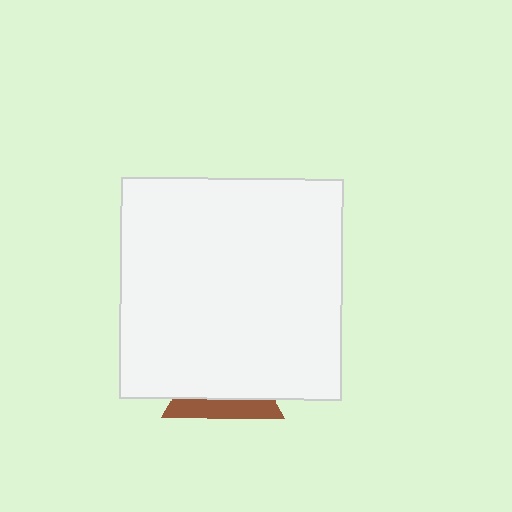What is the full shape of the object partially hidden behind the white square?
The partially hidden object is a brown triangle.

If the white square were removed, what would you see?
You would see the complete brown triangle.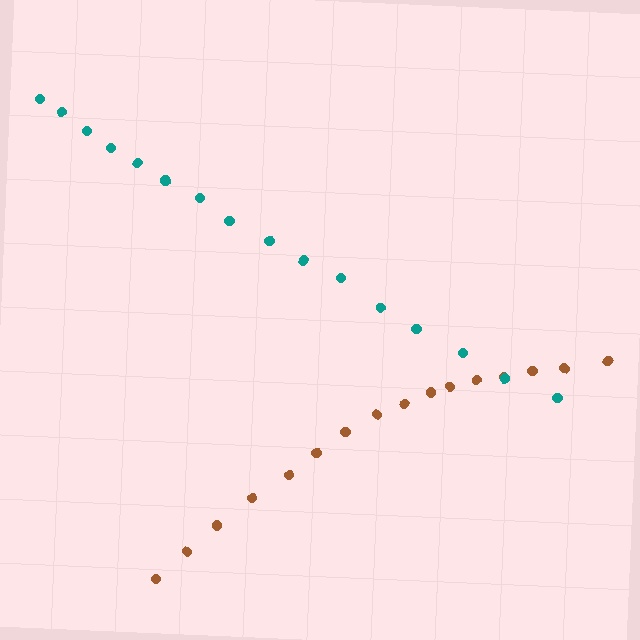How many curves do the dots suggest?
There are 2 distinct paths.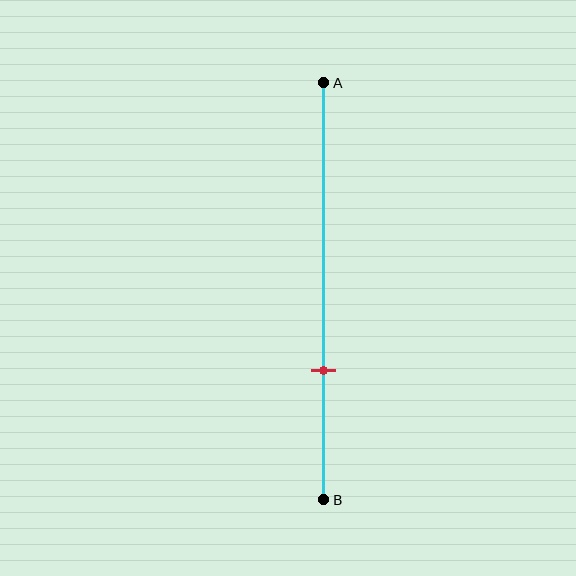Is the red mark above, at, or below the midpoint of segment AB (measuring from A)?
The red mark is below the midpoint of segment AB.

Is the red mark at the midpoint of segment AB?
No, the mark is at about 70% from A, not at the 50% midpoint.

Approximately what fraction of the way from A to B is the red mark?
The red mark is approximately 70% of the way from A to B.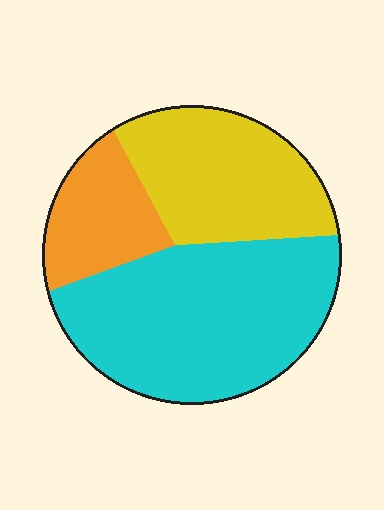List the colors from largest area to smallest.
From largest to smallest: cyan, yellow, orange.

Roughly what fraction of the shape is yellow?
Yellow covers roughly 30% of the shape.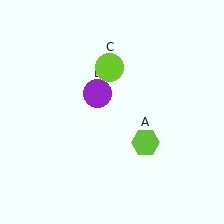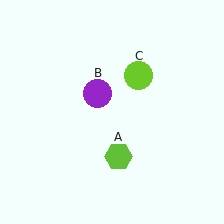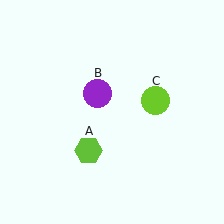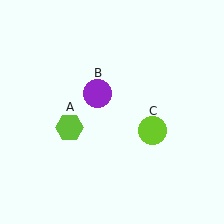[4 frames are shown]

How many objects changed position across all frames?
2 objects changed position: lime hexagon (object A), lime circle (object C).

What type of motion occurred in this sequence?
The lime hexagon (object A), lime circle (object C) rotated clockwise around the center of the scene.